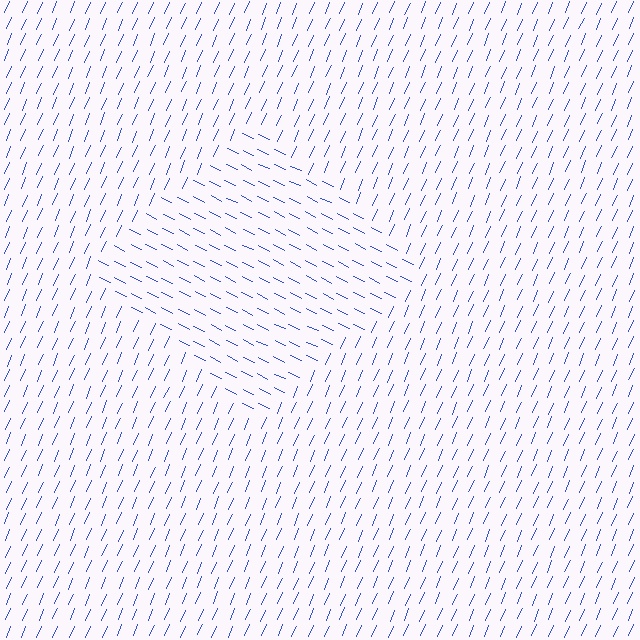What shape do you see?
I see a diamond.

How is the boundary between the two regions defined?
The boundary is defined purely by a change in line orientation (approximately 87 degrees difference). All lines are the same color and thickness.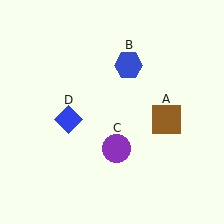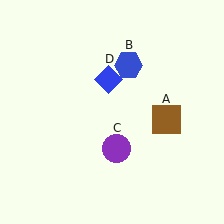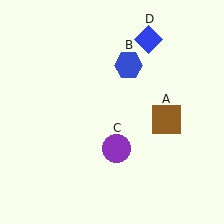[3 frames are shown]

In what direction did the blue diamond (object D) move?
The blue diamond (object D) moved up and to the right.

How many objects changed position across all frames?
1 object changed position: blue diamond (object D).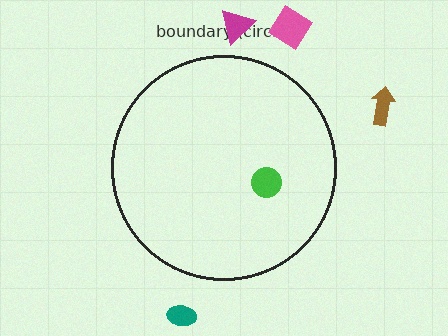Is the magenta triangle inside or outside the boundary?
Outside.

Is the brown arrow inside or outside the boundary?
Outside.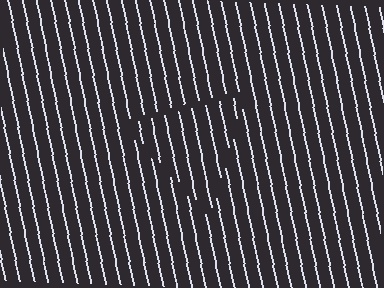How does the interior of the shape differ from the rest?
The interior of the shape contains the same grating, shifted by half a period — the contour is defined by the phase discontinuity where line-ends from the inner and outer gratings abut.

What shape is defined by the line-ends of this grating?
An illusory triangle. The interior of the shape contains the same grating, shifted by half a period — the contour is defined by the phase discontinuity where line-ends from the inner and outer gratings abut.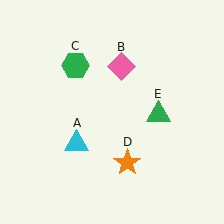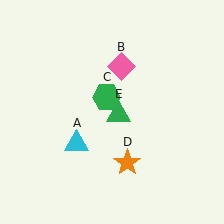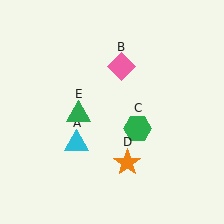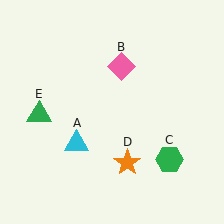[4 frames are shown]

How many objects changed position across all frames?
2 objects changed position: green hexagon (object C), green triangle (object E).